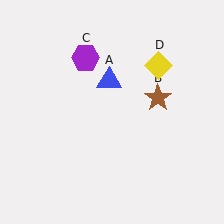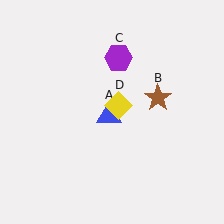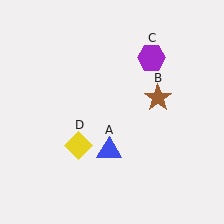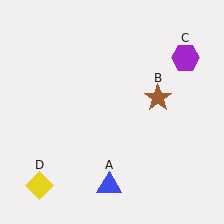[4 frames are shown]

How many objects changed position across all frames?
3 objects changed position: blue triangle (object A), purple hexagon (object C), yellow diamond (object D).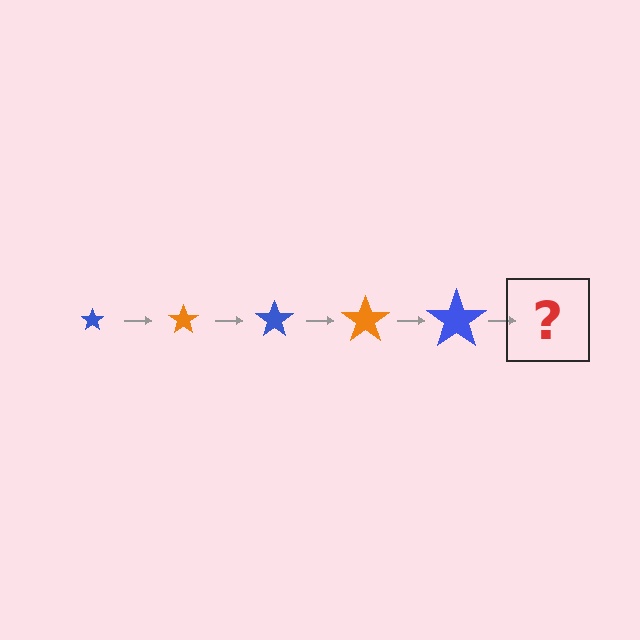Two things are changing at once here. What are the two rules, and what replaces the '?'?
The two rules are that the star grows larger each step and the color cycles through blue and orange. The '?' should be an orange star, larger than the previous one.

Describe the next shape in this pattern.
It should be an orange star, larger than the previous one.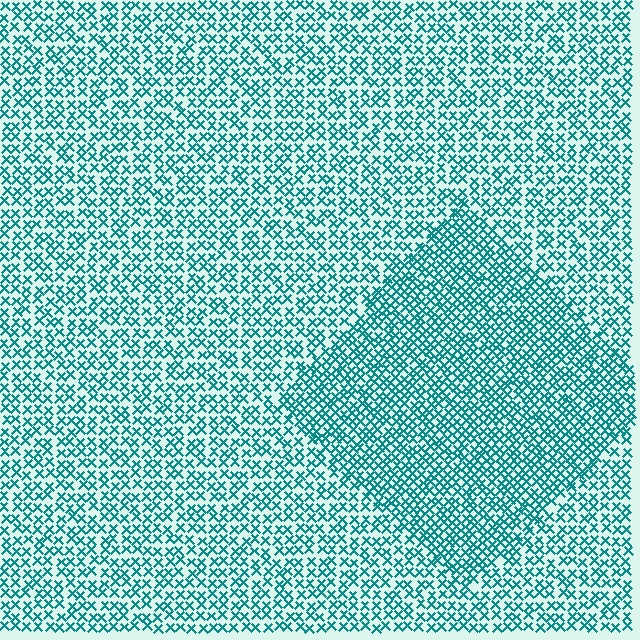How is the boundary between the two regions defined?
The boundary is defined by a change in element density (approximately 1.6x ratio). All elements are the same color, size, and shape.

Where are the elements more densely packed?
The elements are more densely packed inside the diamond boundary.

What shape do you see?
I see a diamond.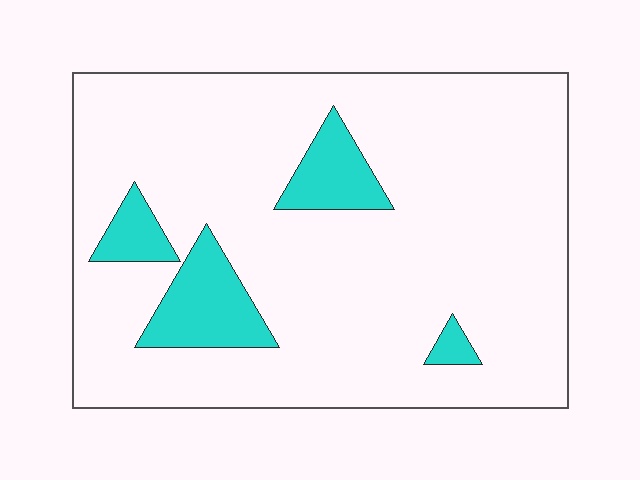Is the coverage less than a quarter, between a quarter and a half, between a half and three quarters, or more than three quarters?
Less than a quarter.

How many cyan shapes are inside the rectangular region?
4.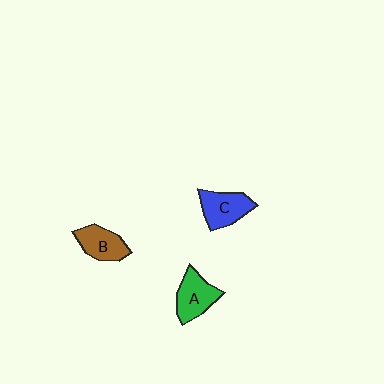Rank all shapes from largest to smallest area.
From largest to smallest: C (blue), A (green), B (brown).